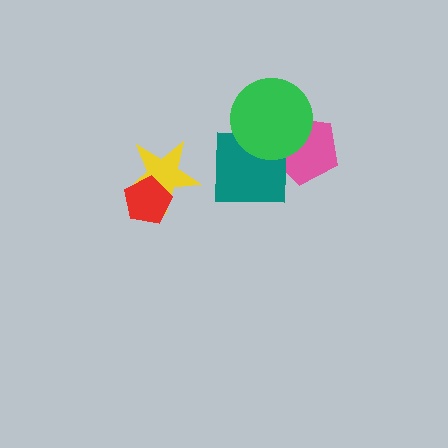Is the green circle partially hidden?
No, no other shape covers it.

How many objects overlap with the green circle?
2 objects overlap with the green circle.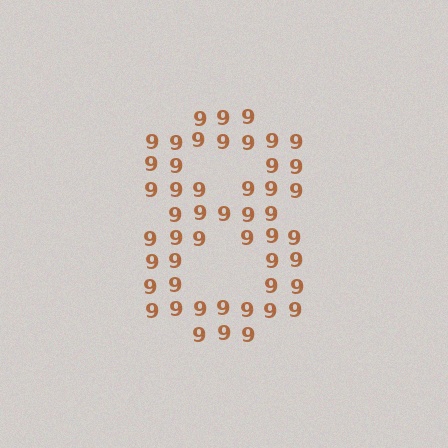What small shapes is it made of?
It is made of small digit 9's.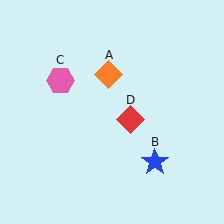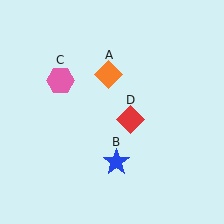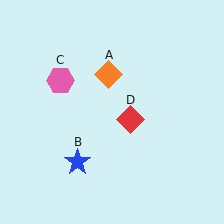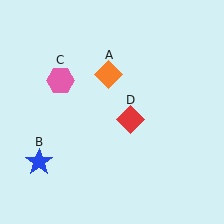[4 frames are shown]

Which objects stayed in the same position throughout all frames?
Orange diamond (object A) and pink hexagon (object C) and red diamond (object D) remained stationary.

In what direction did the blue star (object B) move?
The blue star (object B) moved left.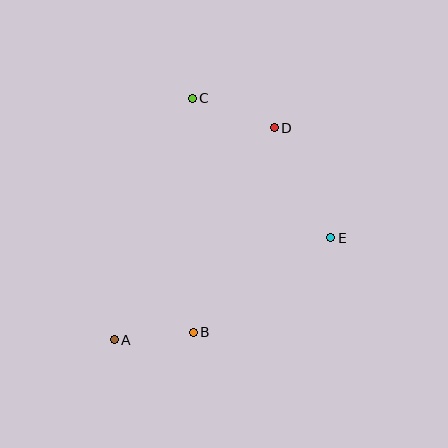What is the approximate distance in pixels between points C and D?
The distance between C and D is approximately 87 pixels.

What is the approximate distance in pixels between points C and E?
The distance between C and E is approximately 196 pixels.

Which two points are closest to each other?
Points A and B are closest to each other.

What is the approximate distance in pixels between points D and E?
The distance between D and E is approximately 123 pixels.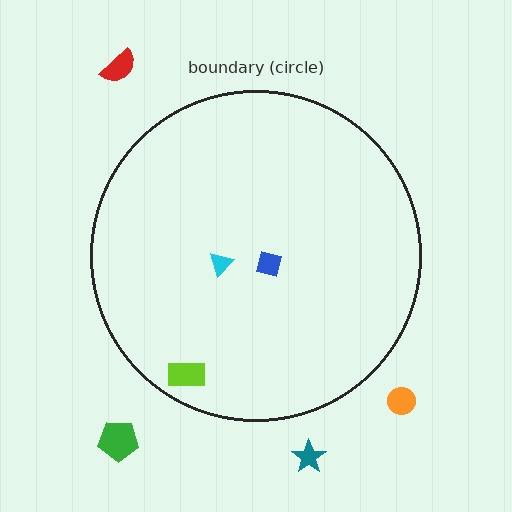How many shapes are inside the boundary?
3 inside, 4 outside.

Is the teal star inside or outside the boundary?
Outside.